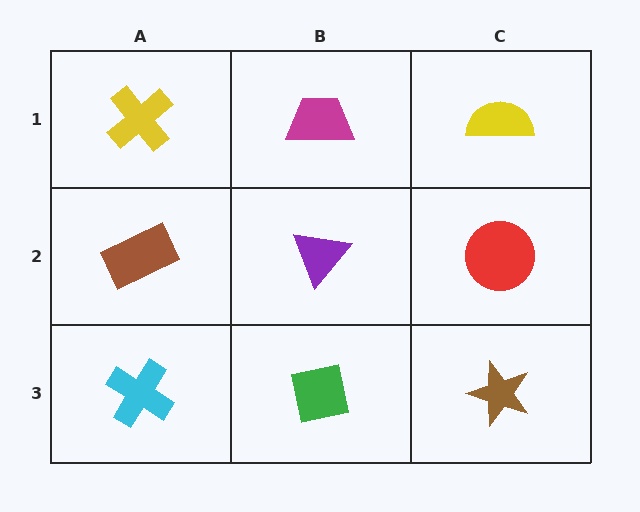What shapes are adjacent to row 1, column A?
A brown rectangle (row 2, column A), a magenta trapezoid (row 1, column B).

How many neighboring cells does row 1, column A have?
2.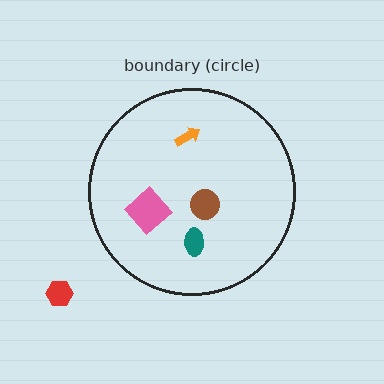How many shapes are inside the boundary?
4 inside, 1 outside.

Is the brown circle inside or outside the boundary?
Inside.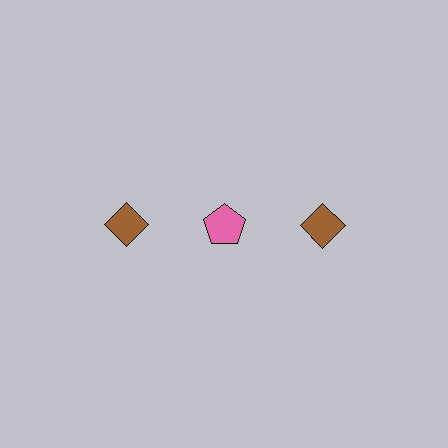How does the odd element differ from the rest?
It differs in both color (pink instead of brown) and shape (pentagon instead of diamond).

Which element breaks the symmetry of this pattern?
The pink pentagon in the top row, second from left column breaks the symmetry. All other shapes are brown diamonds.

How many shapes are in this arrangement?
There are 3 shapes arranged in a grid pattern.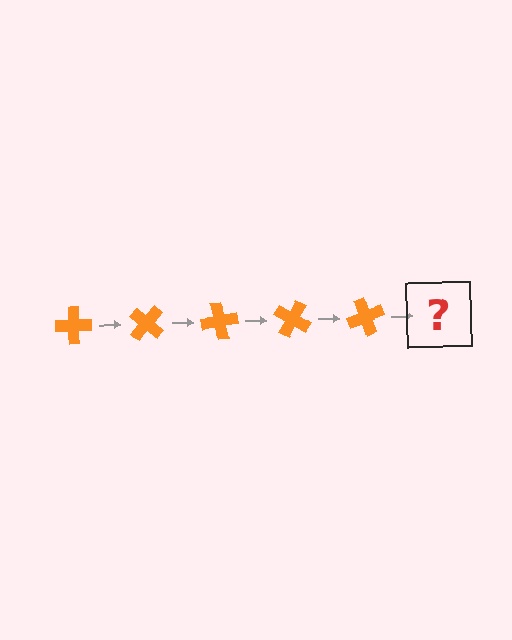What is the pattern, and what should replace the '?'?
The pattern is that the cross rotates 40 degrees each step. The '?' should be an orange cross rotated 200 degrees.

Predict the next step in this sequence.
The next step is an orange cross rotated 200 degrees.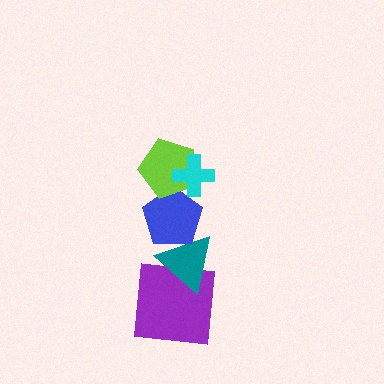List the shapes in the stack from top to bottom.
From top to bottom: the cyan cross, the lime pentagon, the blue pentagon, the teal triangle, the purple square.